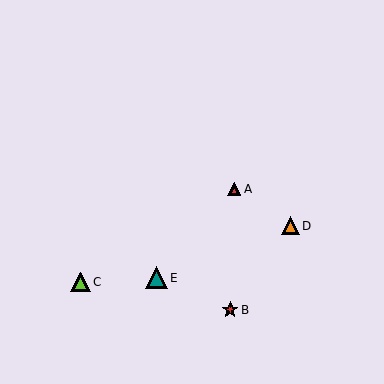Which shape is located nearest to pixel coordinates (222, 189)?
The red triangle (labeled A) at (234, 189) is nearest to that location.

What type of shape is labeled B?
Shape B is a red star.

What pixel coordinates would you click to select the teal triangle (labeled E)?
Click at (156, 278) to select the teal triangle E.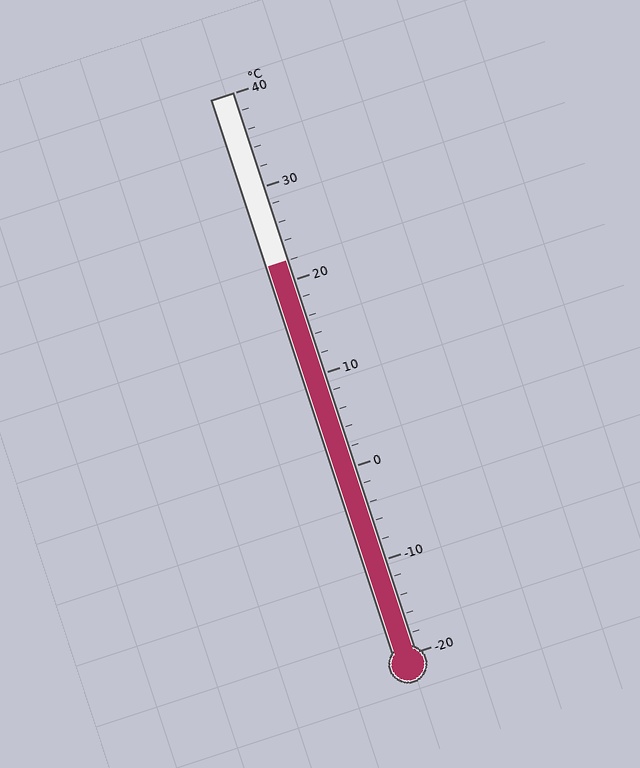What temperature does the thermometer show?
The thermometer shows approximately 22°C.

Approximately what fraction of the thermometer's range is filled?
The thermometer is filled to approximately 70% of its range.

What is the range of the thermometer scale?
The thermometer scale ranges from -20°C to 40°C.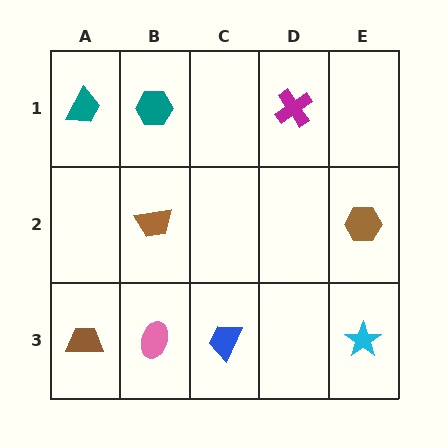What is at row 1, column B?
A teal hexagon.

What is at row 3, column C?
A blue trapezoid.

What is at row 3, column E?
A cyan star.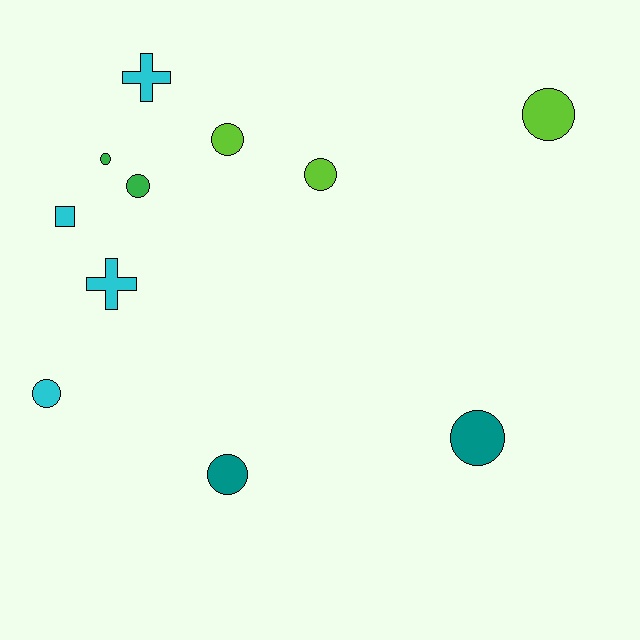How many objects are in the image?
There are 11 objects.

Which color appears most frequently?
Cyan, with 4 objects.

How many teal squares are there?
There are no teal squares.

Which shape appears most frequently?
Circle, with 8 objects.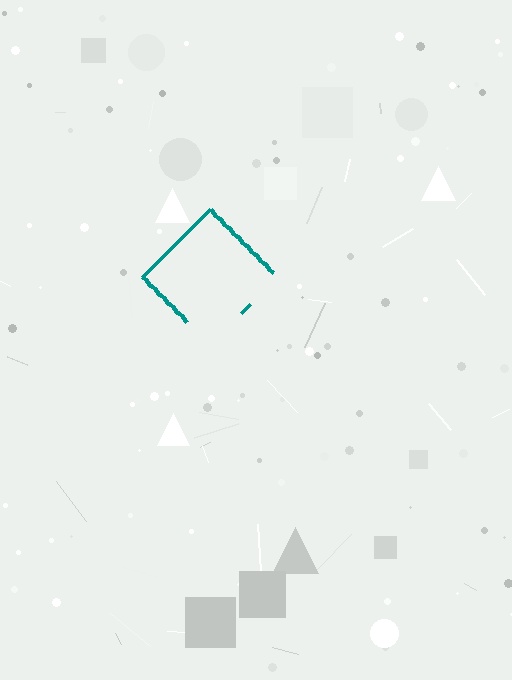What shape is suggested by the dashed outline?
The dashed outline suggests a diamond.